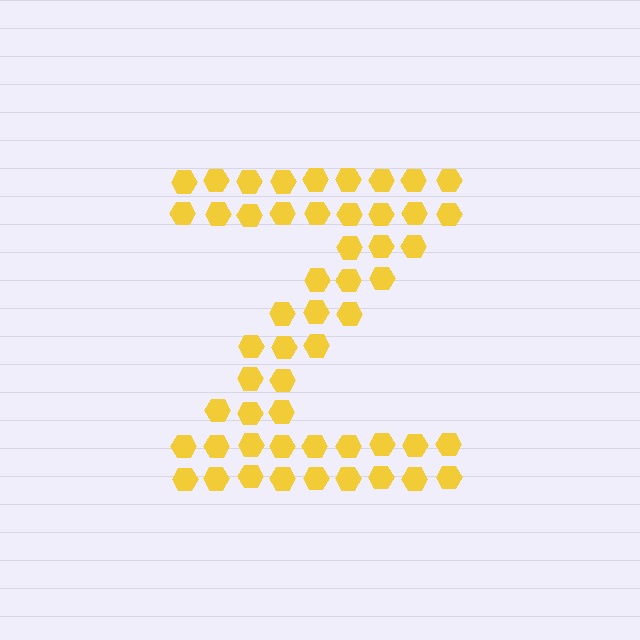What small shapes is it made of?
It is made of small hexagons.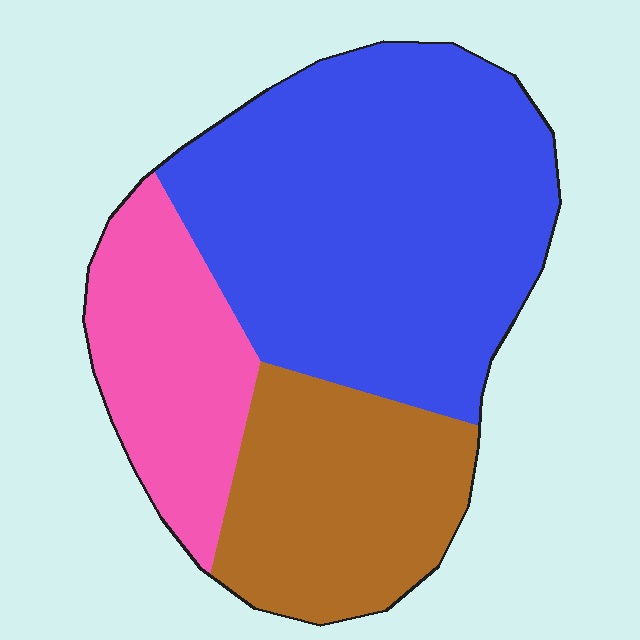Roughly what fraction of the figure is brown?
Brown takes up about one quarter (1/4) of the figure.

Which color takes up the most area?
Blue, at roughly 55%.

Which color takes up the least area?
Pink, at roughly 20%.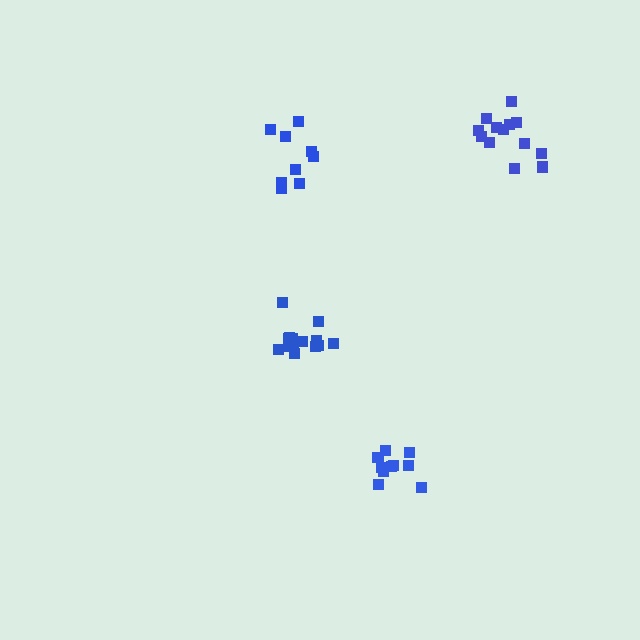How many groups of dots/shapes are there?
There are 4 groups.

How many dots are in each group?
Group 1: 15 dots, Group 2: 13 dots, Group 3: 11 dots, Group 4: 9 dots (48 total).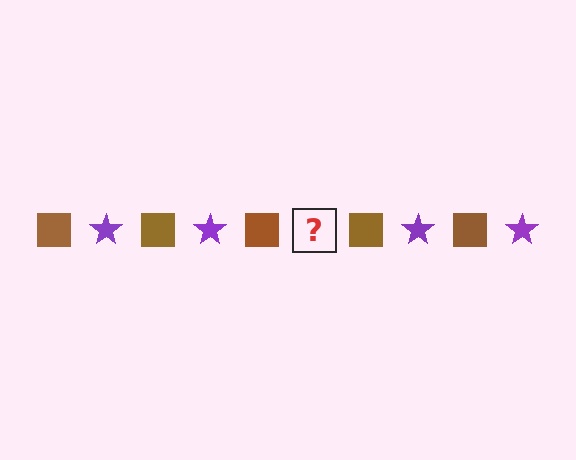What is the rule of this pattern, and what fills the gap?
The rule is that the pattern alternates between brown square and purple star. The gap should be filled with a purple star.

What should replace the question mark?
The question mark should be replaced with a purple star.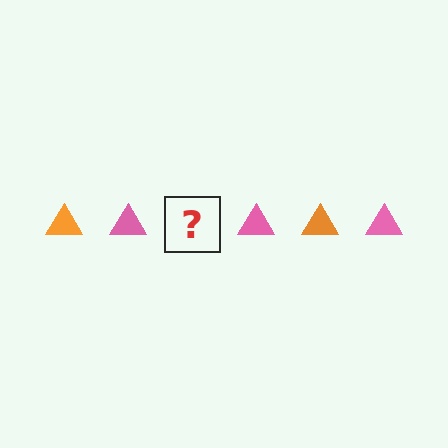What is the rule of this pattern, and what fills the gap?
The rule is that the pattern cycles through orange, pink triangles. The gap should be filled with an orange triangle.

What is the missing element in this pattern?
The missing element is an orange triangle.